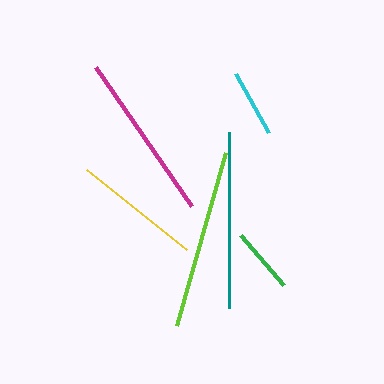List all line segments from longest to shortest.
From longest to shortest: lime, teal, magenta, yellow, cyan, green.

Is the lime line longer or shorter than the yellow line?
The lime line is longer than the yellow line.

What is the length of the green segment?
The green segment is approximately 66 pixels long.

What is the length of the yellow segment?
The yellow segment is approximately 128 pixels long.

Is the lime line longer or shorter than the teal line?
The lime line is longer than the teal line.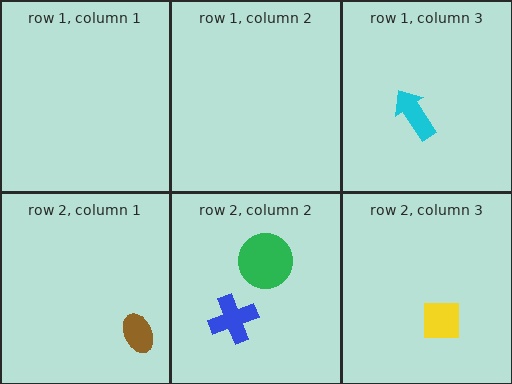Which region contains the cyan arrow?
The row 1, column 3 region.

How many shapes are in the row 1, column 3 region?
1.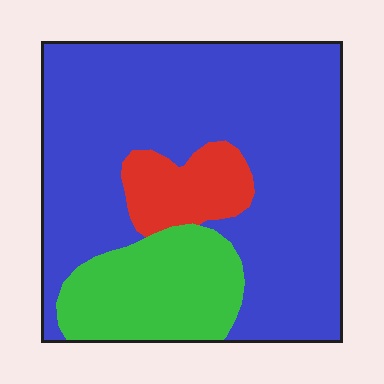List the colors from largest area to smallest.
From largest to smallest: blue, green, red.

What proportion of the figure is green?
Green takes up about one fifth (1/5) of the figure.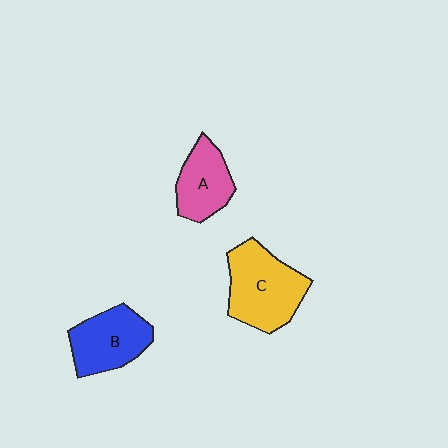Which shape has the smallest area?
Shape A (pink).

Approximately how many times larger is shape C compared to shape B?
Approximately 1.3 times.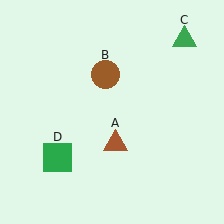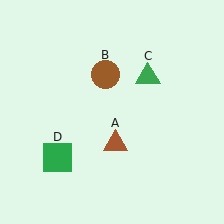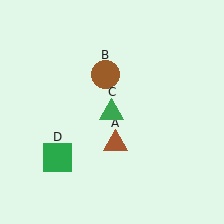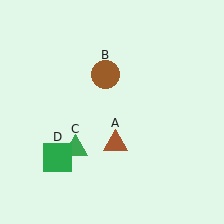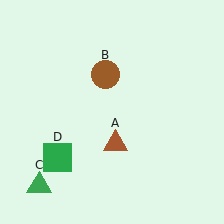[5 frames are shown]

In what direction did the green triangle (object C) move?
The green triangle (object C) moved down and to the left.